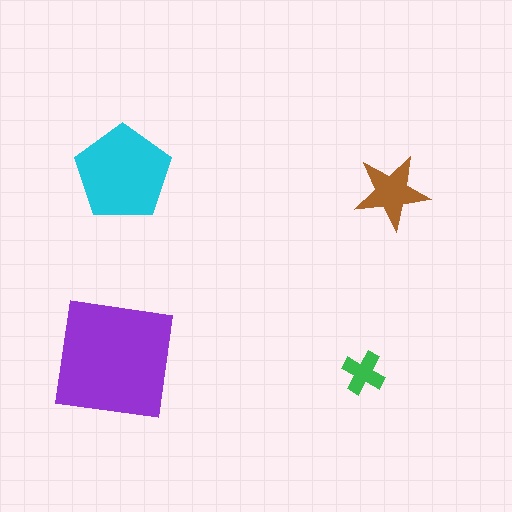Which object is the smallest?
The green cross.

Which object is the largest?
The purple square.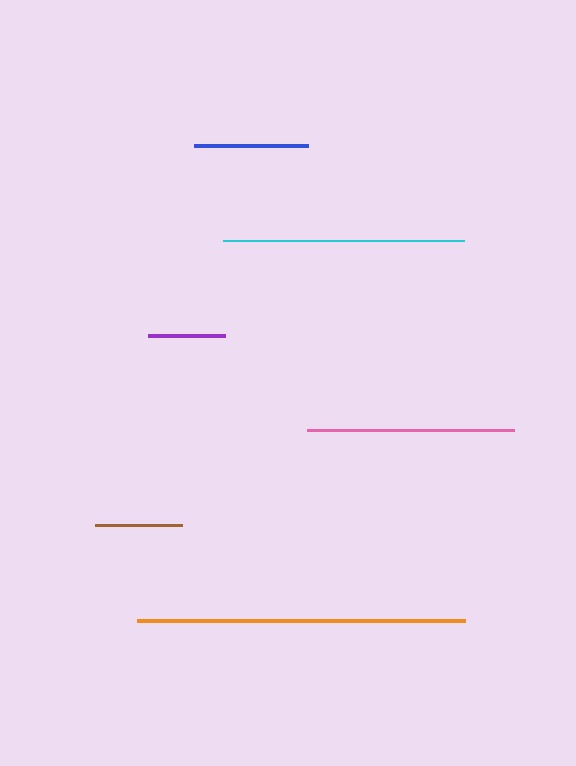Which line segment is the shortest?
The purple line is the shortest at approximately 77 pixels.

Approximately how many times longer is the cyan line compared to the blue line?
The cyan line is approximately 2.1 times the length of the blue line.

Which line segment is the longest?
The orange line is the longest at approximately 327 pixels.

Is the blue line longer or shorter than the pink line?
The pink line is longer than the blue line.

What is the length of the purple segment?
The purple segment is approximately 77 pixels long.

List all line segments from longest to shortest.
From longest to shortest: orange, cyan, pink, blue, brown, purple.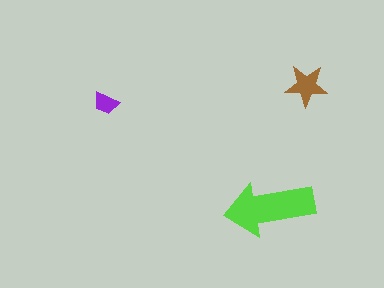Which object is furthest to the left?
The purple trapezoid is leftmost.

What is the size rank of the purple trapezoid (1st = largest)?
3rd.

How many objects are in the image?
There are 3 objects in the image.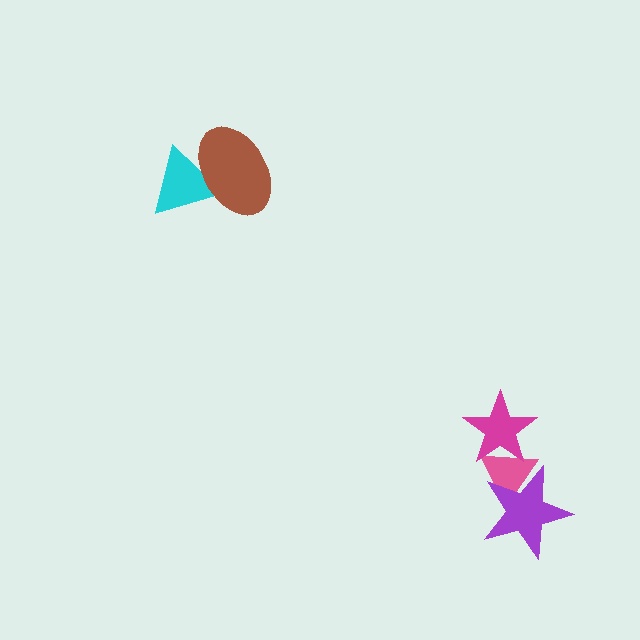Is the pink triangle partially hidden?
Yes, it is partially covered by another shape.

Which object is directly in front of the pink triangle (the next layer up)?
The magenta star is directly in front of the pink triangle.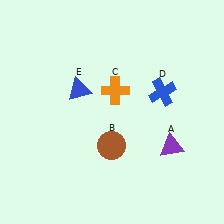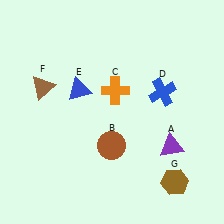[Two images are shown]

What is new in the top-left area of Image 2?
A brown triangle (F) was added in the top-left area of Image 2.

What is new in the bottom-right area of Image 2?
A brown hexagon (G) was added in the bottom-right area of Image 2.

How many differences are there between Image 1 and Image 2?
There are 2 differences between the two images.